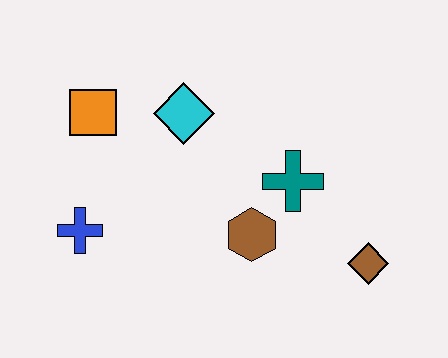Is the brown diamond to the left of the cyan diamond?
No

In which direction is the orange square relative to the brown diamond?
The orange square is to the left of the brown diamond.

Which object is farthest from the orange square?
The brown diamond is farthest from the orange square.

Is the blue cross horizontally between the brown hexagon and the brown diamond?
No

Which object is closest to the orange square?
The cyan diamond is closest to the orange square.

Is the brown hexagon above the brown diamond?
Yes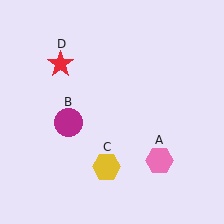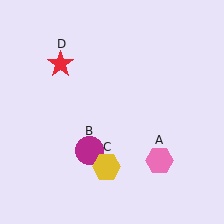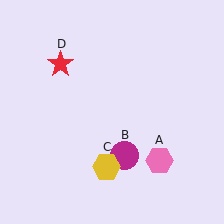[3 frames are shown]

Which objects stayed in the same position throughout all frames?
Pink hexagon (object A) and yellow hexagon (object C) and red star (object D) remained stationary.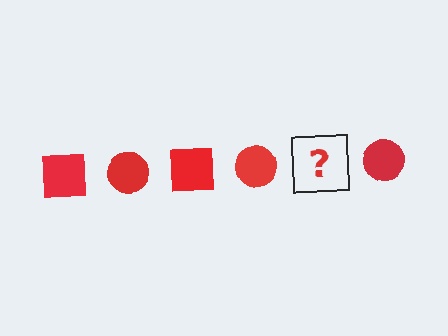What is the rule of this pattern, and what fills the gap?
The rule is that the pattern cycles through square, circle shapes in red. The gap should be filled with a red square.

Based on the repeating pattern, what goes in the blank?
The blank should be a red square.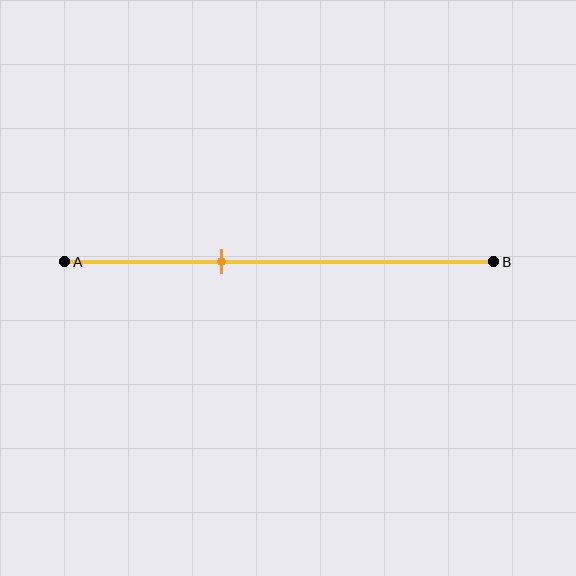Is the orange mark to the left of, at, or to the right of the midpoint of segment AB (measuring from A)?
The orange mark is to the left of the midpoint of segment AB.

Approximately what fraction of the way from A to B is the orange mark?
The orange mark is approximately 35% of the way from A to B.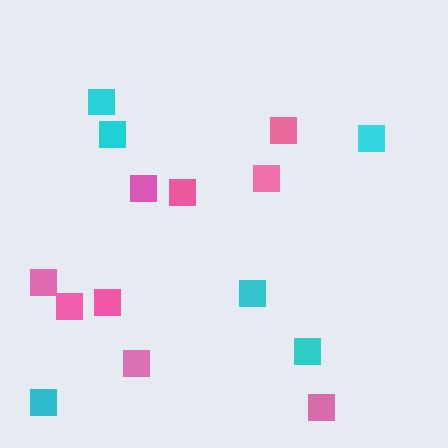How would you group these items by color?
There are 2 groups: one group of cyan squares (6) and one group of pink squares (9).